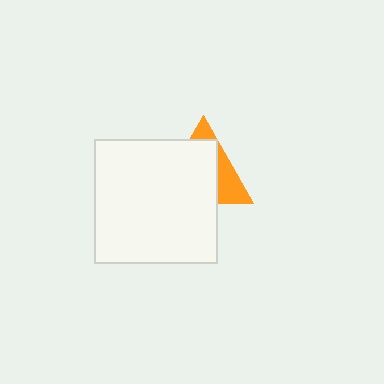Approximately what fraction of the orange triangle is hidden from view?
Roughly 66% of the orange triangle is hidden behind the white square.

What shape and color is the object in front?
The object in front is a white square.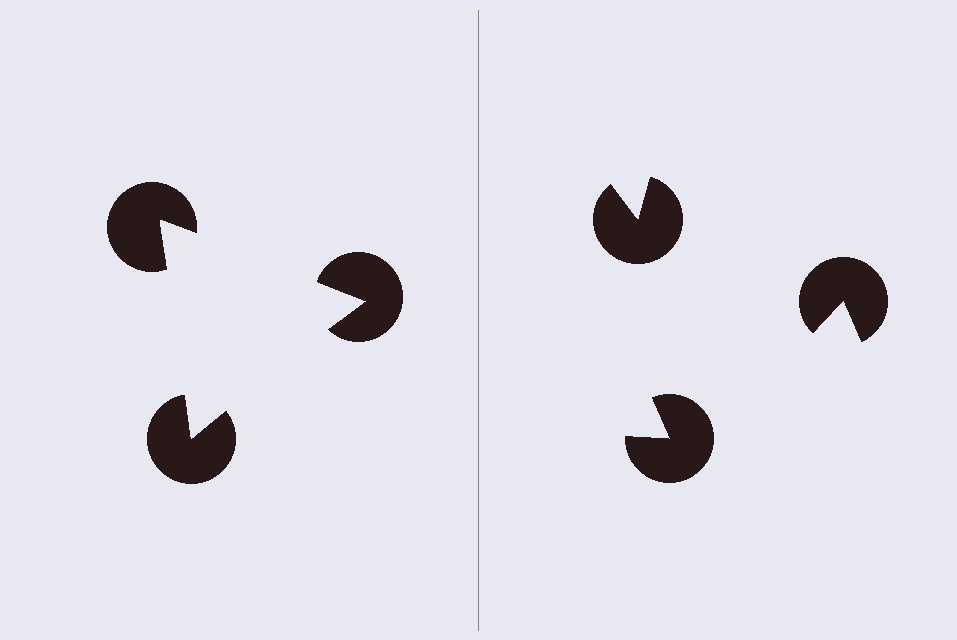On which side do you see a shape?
An illusory triangle appears on the left side. On the right side the wedge cuts are rotated, so no coherent shape forms.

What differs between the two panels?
The pac-man discs are positioned identically on both sides; only the wedge orientations differ. On the left they align to a triangle; on the right they are misaligned.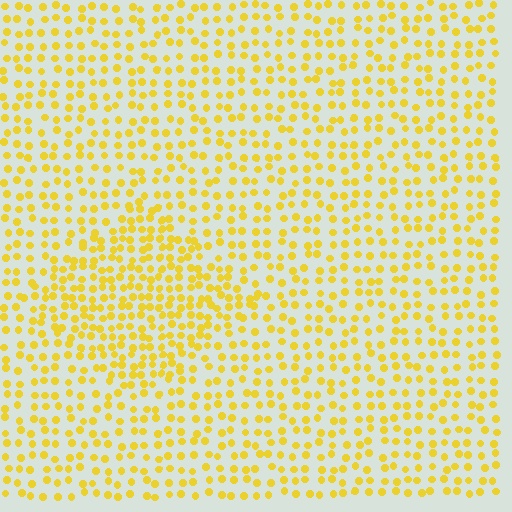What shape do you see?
I see a diamond.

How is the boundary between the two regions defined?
The boundary is defined by a change in element density (approximately 1.7x ratio). All elements are the same color, size, and shape.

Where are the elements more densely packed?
The elements are more densely packed inside the diamond boundary.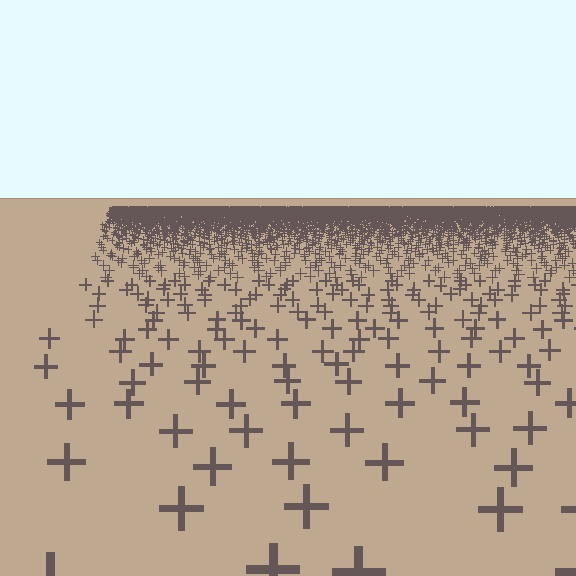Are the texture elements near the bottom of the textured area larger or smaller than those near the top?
Larger. Near the bottom, elements are closer to the viewer and appear at a bigger on-screen size.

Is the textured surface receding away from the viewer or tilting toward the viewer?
The surface is receding away from the viewer. Texture elements get smaller and denser toward the top.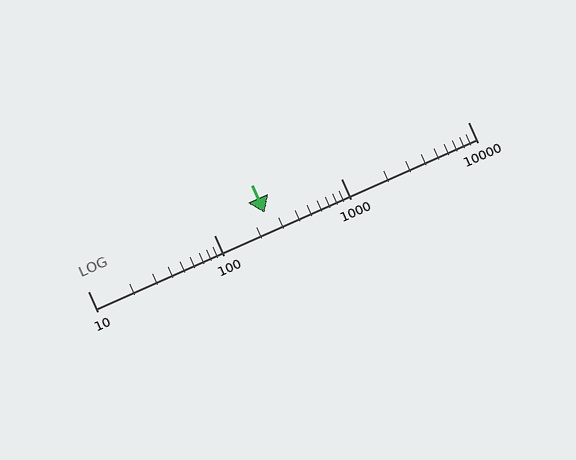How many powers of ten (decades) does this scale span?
The scale spans 3 decades, from 10 to 10000.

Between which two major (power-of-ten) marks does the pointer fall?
The pointer is between 100 and 1000.